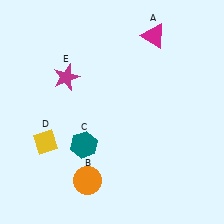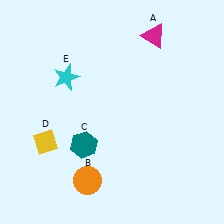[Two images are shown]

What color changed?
The star (E) changed from magenta in Image 1 to cyan in Image 2.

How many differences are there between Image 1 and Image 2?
There is 1 difference between the two images.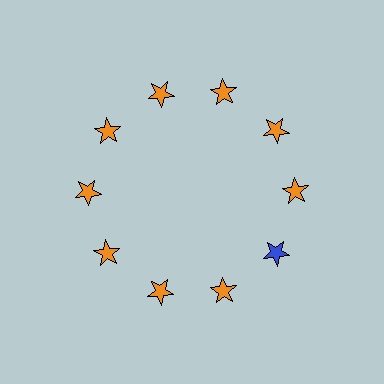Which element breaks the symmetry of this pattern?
The blue star at roughly the 4 o'clock position breaks the symmetry. All other shapes are orange stars.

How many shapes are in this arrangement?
There are 10 shapes arranged in a ring pattern.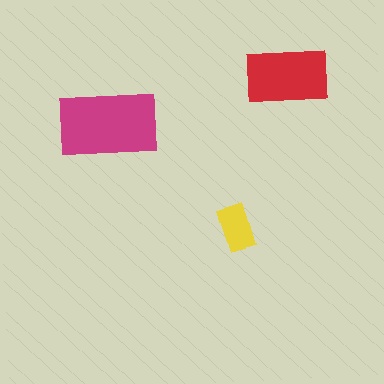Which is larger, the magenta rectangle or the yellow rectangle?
The magenta one.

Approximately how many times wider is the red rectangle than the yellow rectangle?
About 2 times wider.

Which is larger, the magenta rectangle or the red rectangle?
The magenta one.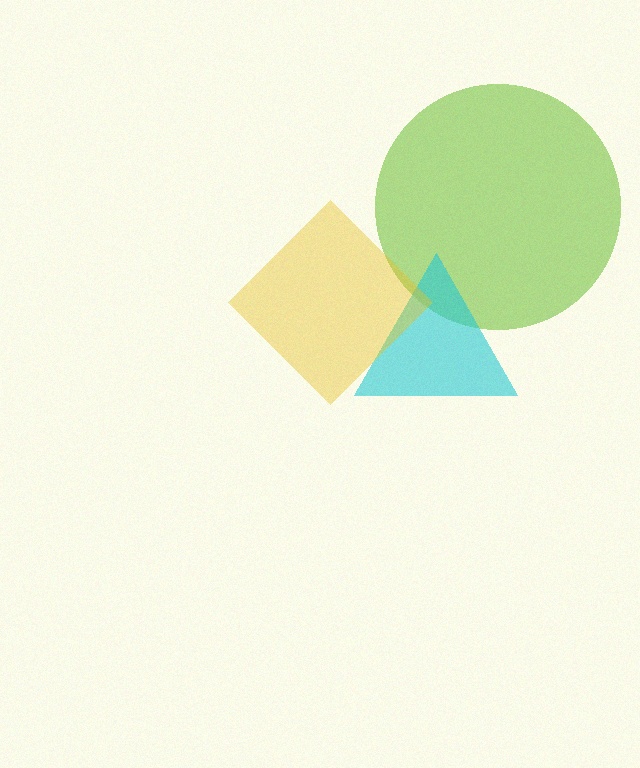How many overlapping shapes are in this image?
There are 3 overlapping shapes in the image.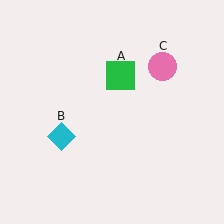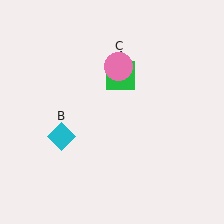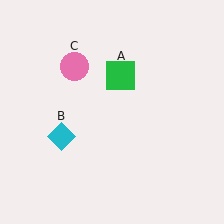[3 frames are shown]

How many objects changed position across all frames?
1 object changed position: pink circle (object C).